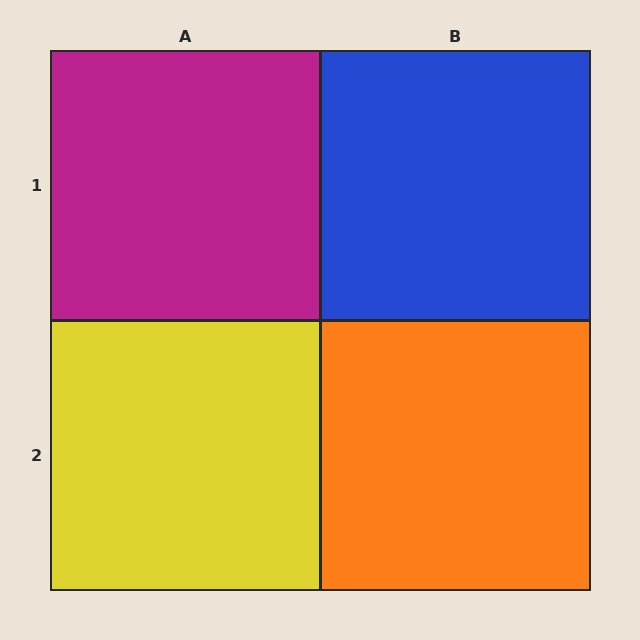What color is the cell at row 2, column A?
Yellow.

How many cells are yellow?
1 cell is yellow.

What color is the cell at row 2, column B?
Orange.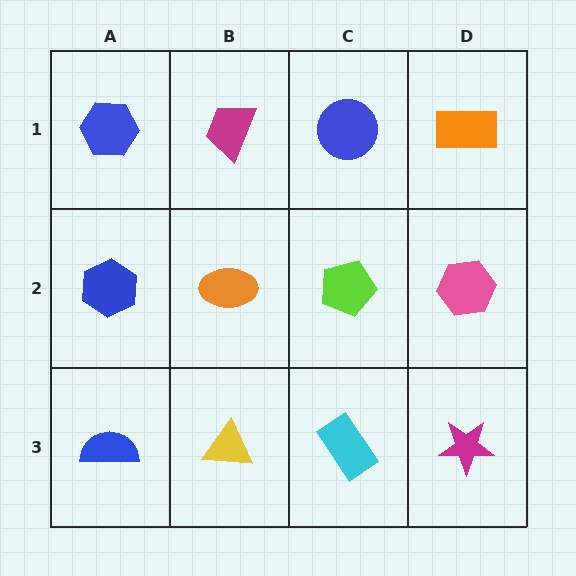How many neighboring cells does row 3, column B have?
3.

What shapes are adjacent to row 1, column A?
A blue hexagon (row 2, column A), a magenta trapezoid (row 1, column B).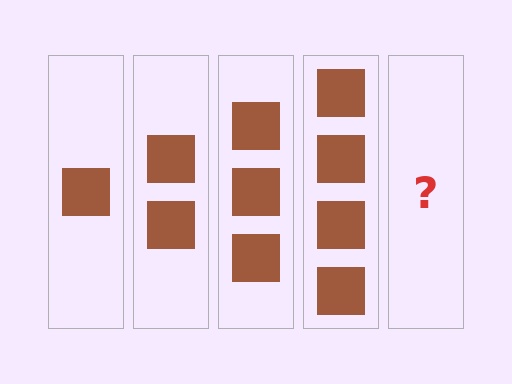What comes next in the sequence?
The next element should be 5 squares.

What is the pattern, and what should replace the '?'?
The pattern is that each step adds one more square. The '?' should be 5 squares.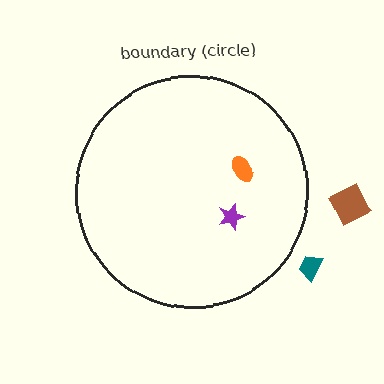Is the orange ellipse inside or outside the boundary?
Inside.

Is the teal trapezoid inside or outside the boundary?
Outside.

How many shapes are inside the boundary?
2 inside, 2 outside.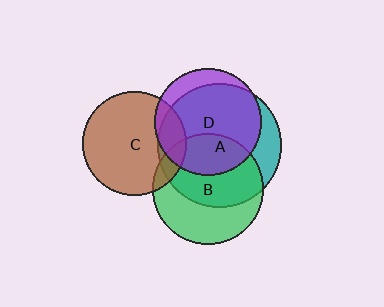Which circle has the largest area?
Circle A (teal).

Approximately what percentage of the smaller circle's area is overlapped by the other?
Approximately 60%.